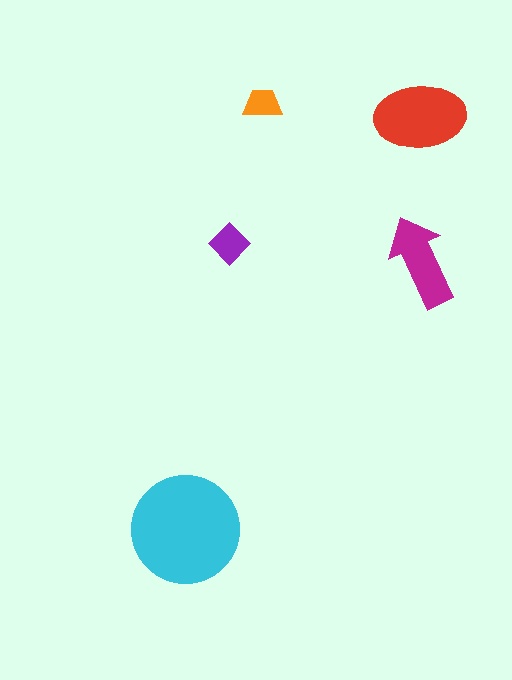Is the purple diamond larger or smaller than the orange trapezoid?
Larger.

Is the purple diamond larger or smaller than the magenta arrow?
Smaller.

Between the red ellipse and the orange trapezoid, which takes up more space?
The red ellipse.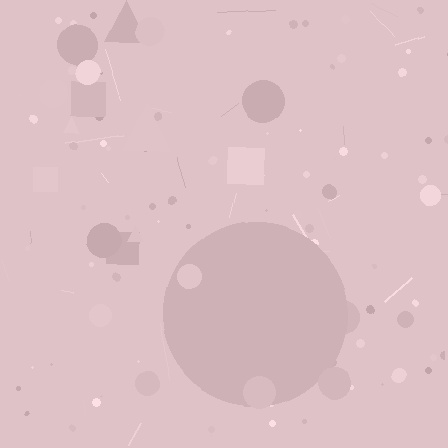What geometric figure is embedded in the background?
A circle is embedded in the background.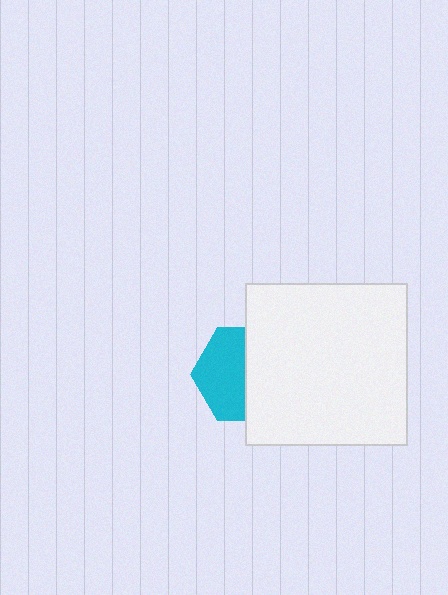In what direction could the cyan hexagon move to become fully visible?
The cyan hexagon could move left. That would shift it out from behind the white square entirely.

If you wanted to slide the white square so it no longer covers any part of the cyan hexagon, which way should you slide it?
Slide it right — that is the most direct way to separate the two shapes.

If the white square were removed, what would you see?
You would see the complete cyan hexagon.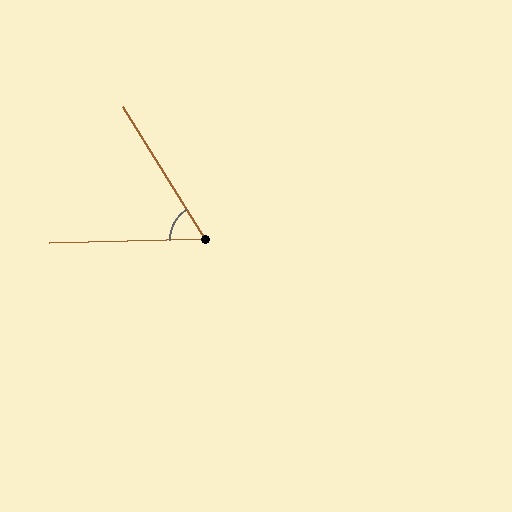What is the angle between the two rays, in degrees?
Approximately 60 degrees.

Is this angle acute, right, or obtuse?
It is acute.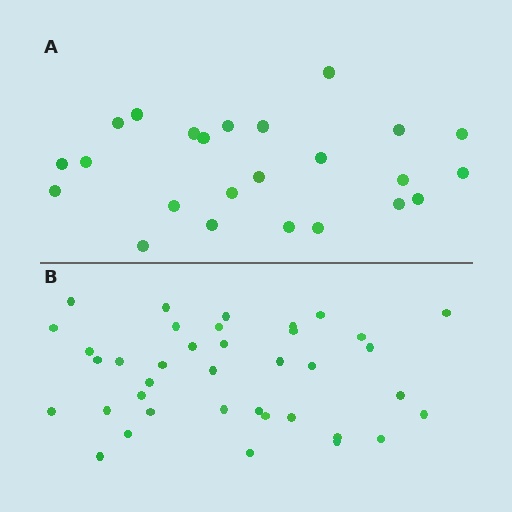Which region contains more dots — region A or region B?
Region B (the bottom region) has more dots.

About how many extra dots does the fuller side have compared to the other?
Region B has approximately 15 more dots than region A.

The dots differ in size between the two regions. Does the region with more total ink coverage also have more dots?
No. Region A has more total ink coverage because its dots are larger, but region B actually contains more individual dots. Total area can be misleading — the number of items is what matters here.